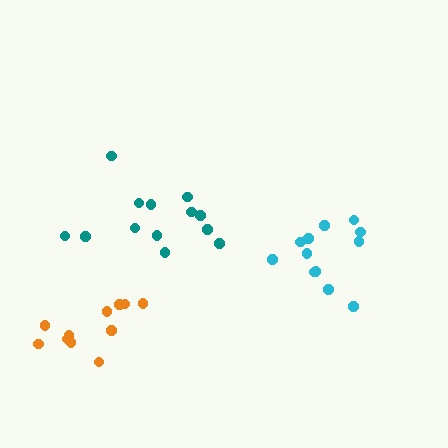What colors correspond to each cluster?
The clusters are colored: cyan, orange, teal.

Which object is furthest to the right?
The cyan cluster is rightmost.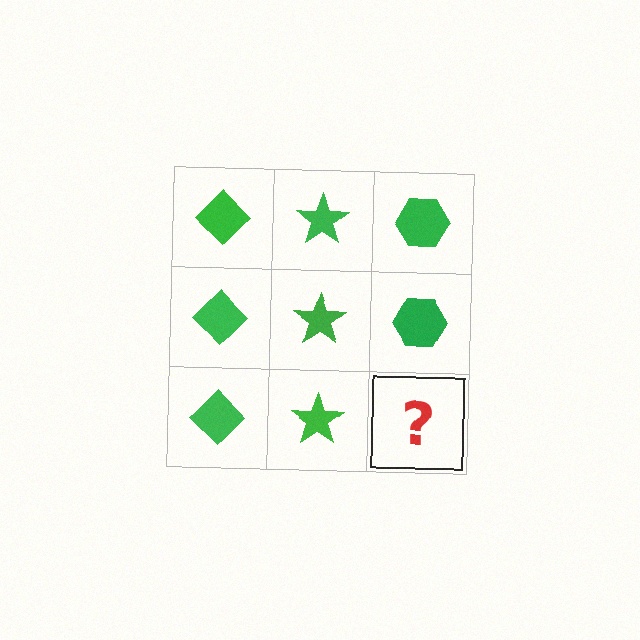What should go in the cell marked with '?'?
The missing cell should contain a green hexagon.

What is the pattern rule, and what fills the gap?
The rule is that each column has a consistent shape. The gap should be filled with a green hexagon.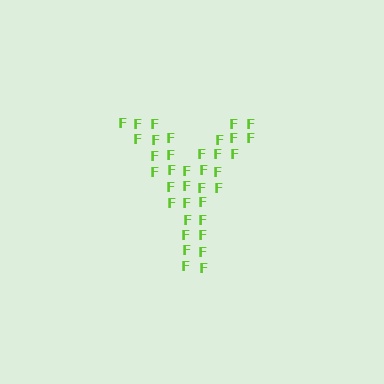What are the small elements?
The small elements are letter F's.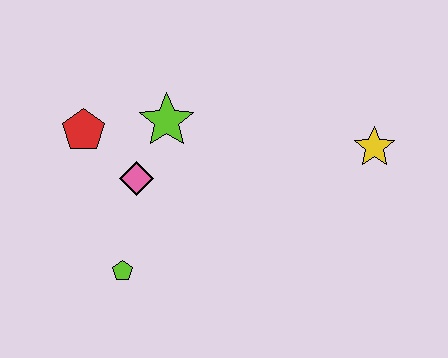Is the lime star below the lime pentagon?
No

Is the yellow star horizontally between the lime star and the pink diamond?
No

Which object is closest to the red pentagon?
The pink diamond is closest to the red pentagon.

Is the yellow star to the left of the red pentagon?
No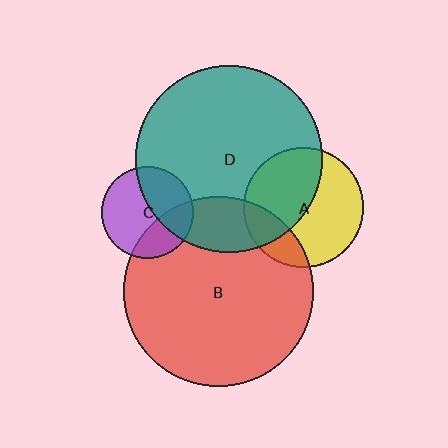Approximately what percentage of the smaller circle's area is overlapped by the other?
Approximately 40%.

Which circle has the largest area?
Circle B (red).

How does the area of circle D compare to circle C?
Approximately 4.2 times.